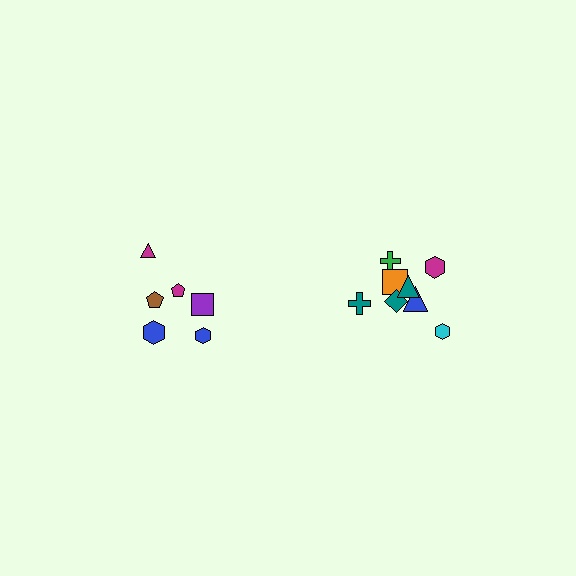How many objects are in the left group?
There are 6 objects.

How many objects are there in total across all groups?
There are 14 objects.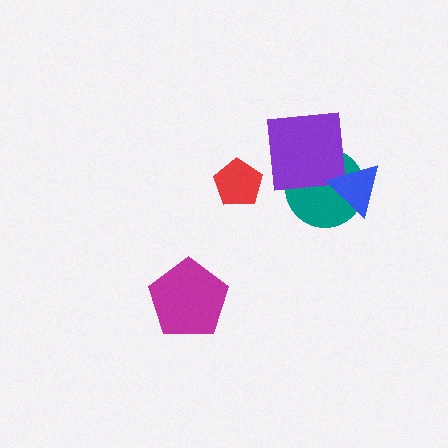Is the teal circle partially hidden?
Yes, it is partially covered by another shape.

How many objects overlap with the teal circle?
2 objects overlap with the teal circle.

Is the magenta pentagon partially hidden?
No, no other shape covers it.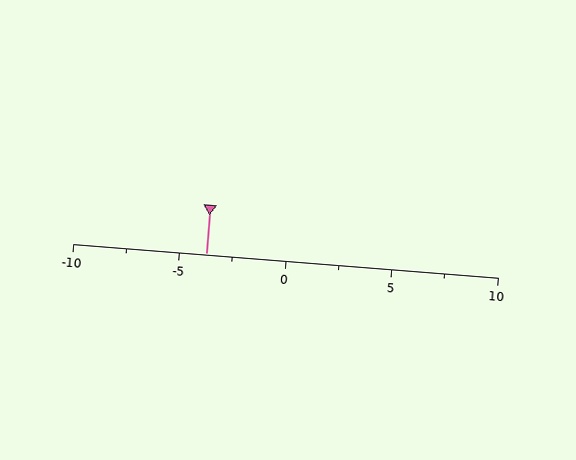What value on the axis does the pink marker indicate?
The marker indicates approximately -3.8.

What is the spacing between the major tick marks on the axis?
The major ticks are spaced 5 apart.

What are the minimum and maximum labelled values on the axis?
The axis runs from -10 to 10.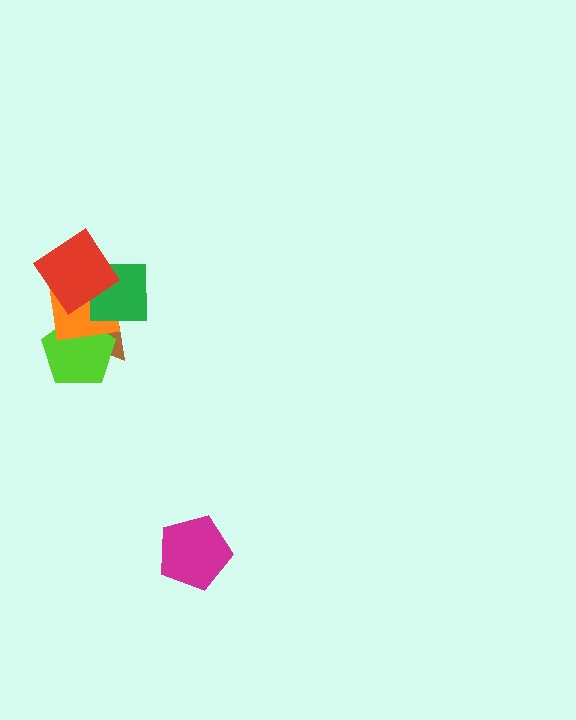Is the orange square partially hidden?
Yes, it is partially covered by another shape.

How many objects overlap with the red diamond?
2 objects overlap with the red diamond.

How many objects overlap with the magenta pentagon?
0 objects overlap with the magenta pentagon.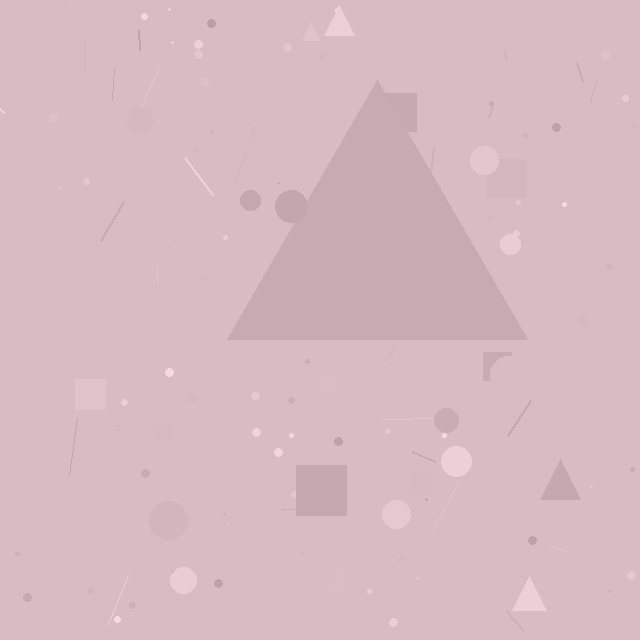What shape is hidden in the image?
A triangle is hidden in the image.